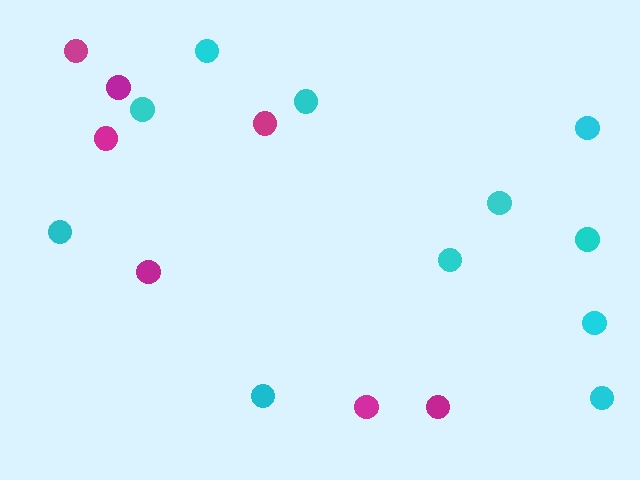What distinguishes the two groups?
There are 2 groups: one group of cyan circles (11) and one group of magenta circles (7).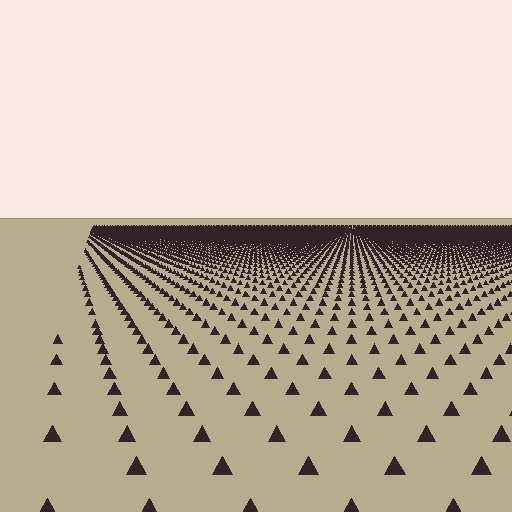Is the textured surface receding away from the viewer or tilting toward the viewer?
The surface is receding away from the viewer. Texture elements get smaller and denser toward the top.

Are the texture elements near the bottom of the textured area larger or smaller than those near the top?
Larger. Near the bottom, elements are closer to the viewer and appear at a bigger on-screen size.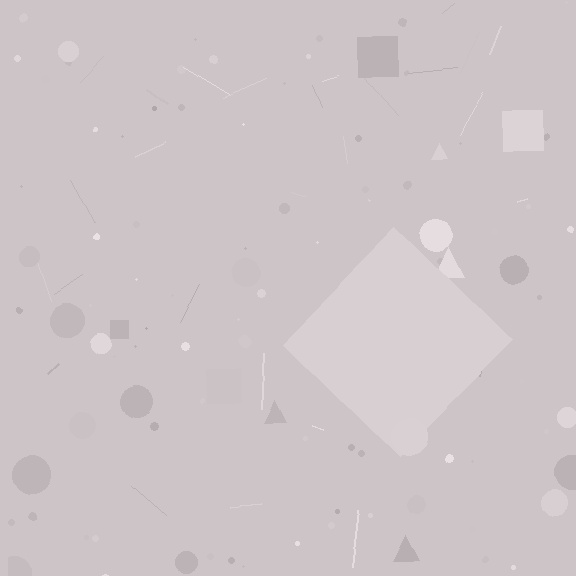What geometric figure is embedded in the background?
A diamond is embedded in the background.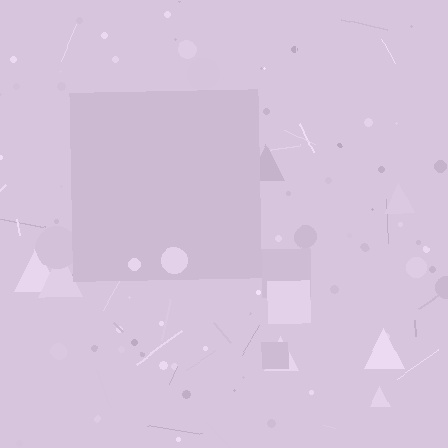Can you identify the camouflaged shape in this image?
The camouflaged shape is a square.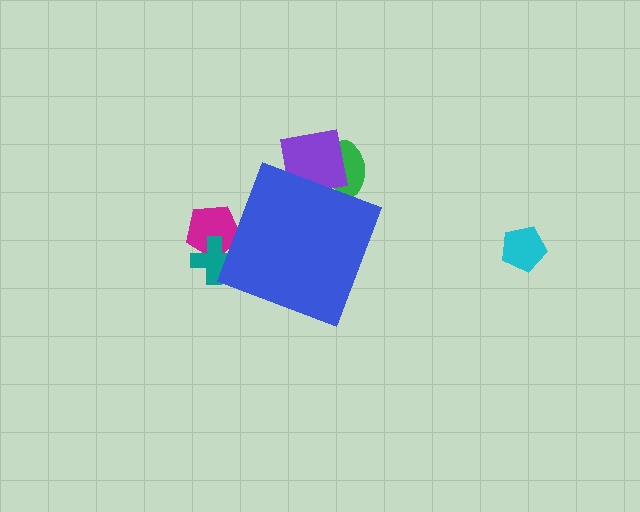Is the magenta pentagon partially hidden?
Yes, the magenta pentagon is partially hidden behind the blue diamond.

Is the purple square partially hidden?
Yes, the purple square is partially hidden behind the blue diamond.